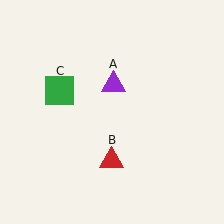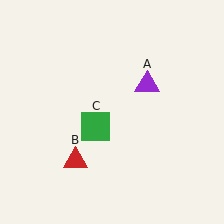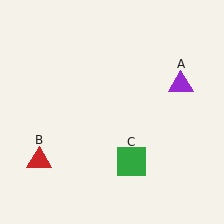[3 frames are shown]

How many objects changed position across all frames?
3 objects changed position: purple triangle (object A), red triangle (object B), green square (object C).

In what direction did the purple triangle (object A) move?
The purple triangle (object A) moved right.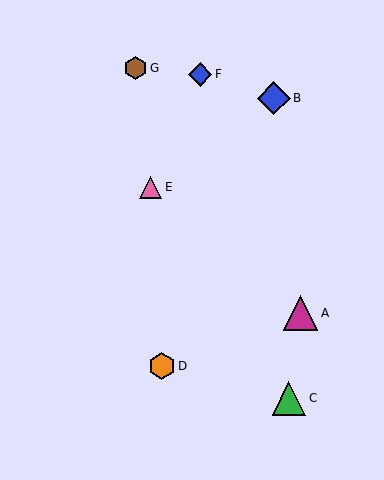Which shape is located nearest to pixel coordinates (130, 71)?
The brown hexagon (labeled G) at (136, 68) is nearest to that location.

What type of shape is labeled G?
Shape G is a brown hexagon.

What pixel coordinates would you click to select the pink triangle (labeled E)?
Click at (151, 187) to select the pink triangle E.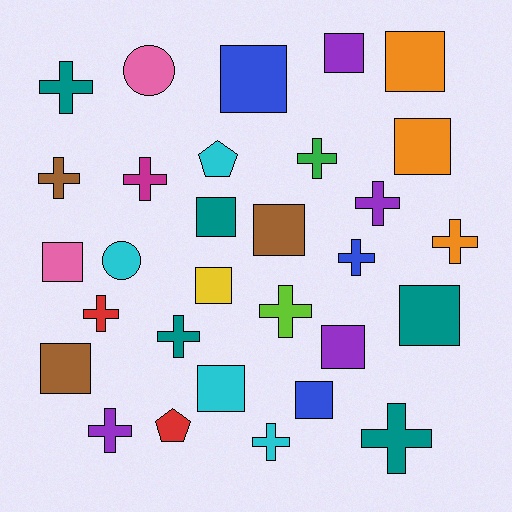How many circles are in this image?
There are 2 circles.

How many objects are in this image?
There are 30 objects.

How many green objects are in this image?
There is 1 green object.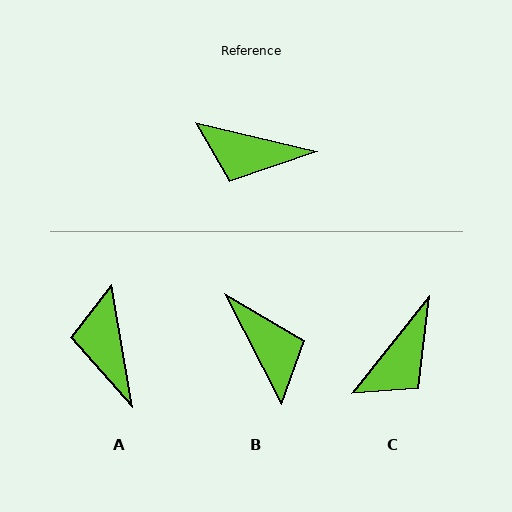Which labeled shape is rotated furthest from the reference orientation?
B, about 131 degrees away.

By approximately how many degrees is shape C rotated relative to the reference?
Approximately 65 degrees counter-clockwise.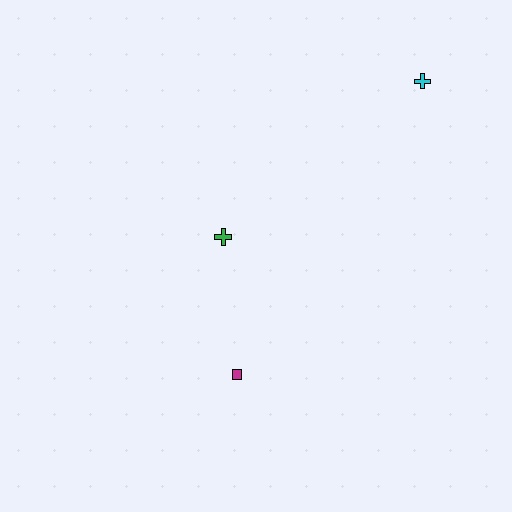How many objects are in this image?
There are 3 objects.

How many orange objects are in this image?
There are no orange objects.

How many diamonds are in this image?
There are no diamonds.